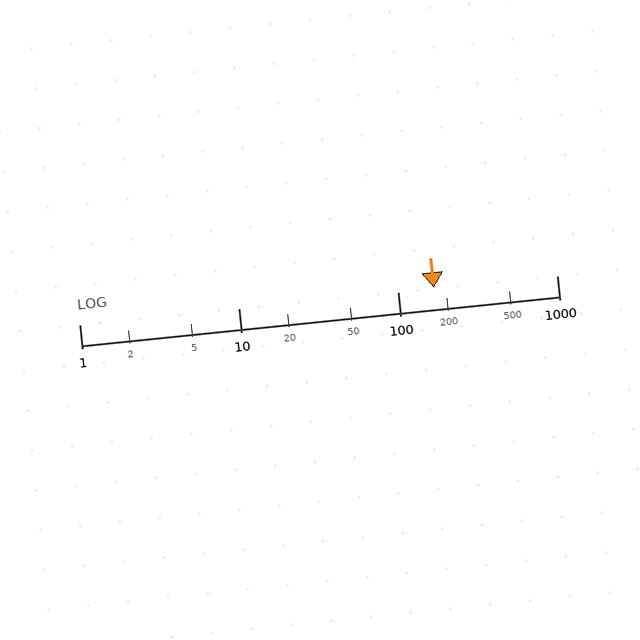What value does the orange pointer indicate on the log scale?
The pointer indicates approximately 170.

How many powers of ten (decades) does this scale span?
The scale spans 3 decades, from 1 to 1000.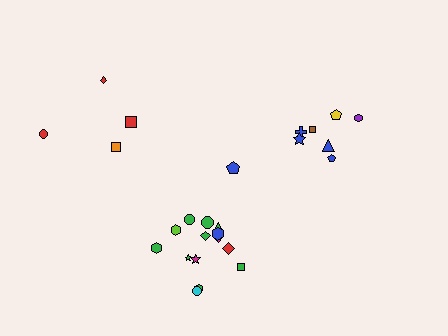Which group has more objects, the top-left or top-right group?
The top-right group.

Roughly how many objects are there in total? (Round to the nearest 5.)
Roughly 25 objects in total.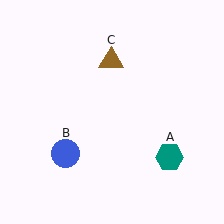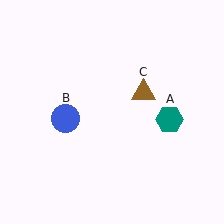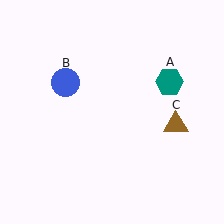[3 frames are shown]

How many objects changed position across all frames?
3 objects changed position: teal hexagon (object A), blue circle (object B), brown triangle (object C).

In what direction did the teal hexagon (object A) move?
The teal hexagon (object A) moved up.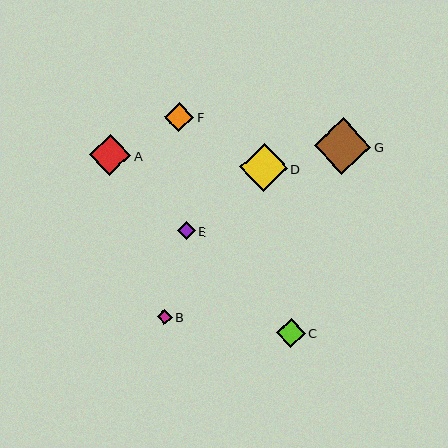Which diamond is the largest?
Diamond G is the largest with a size of approximately 57 pixels.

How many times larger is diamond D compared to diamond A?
Diamond D is approximately 1.2 times the size of diamond A.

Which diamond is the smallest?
Diamond B is the smallest with a size of approximately 15 pixels.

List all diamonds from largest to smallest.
From largest to smallest: G, D, A, C, F, E, B.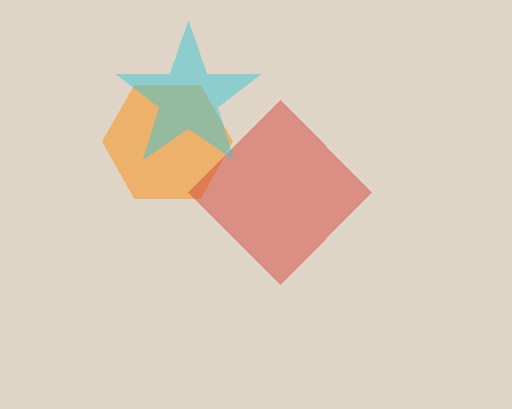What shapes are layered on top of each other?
The layered shapes are: an orange hexagon, a red diamond, a cyan star.